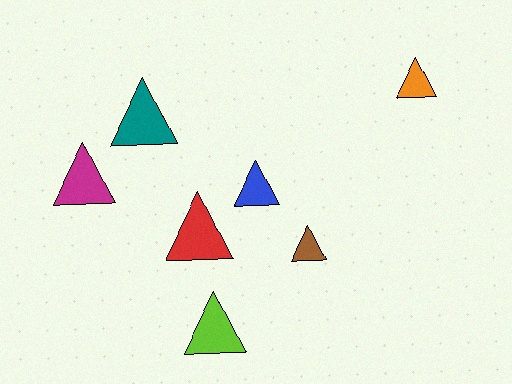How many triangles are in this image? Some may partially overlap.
There are 7 triangles.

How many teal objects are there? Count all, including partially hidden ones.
There is 1 teal object.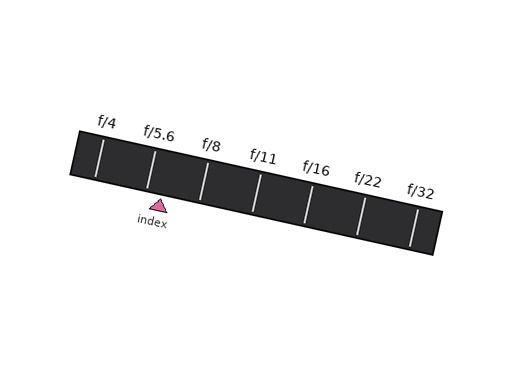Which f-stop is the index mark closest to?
The index mark is closest to f/5.6.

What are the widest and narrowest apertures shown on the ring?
The widest aperture shown is f/4 and the narrowest is f/32.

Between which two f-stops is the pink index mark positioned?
The index mark is between f/5.6 and f/8.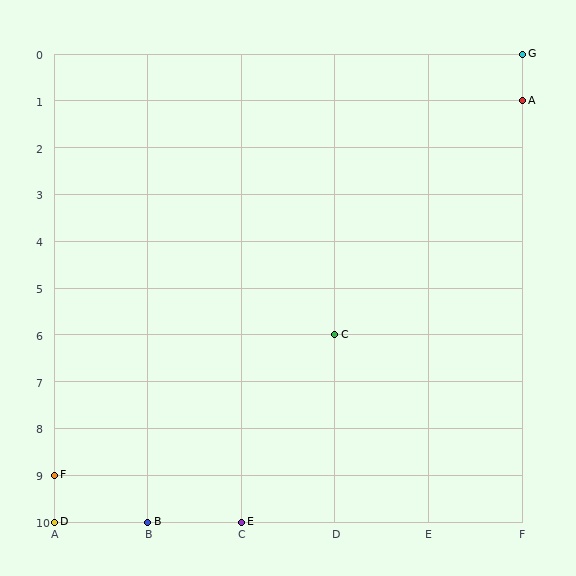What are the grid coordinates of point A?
Point A is at grid coordinates (F, 1).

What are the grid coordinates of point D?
Point D is at grid coordinates (A, 10).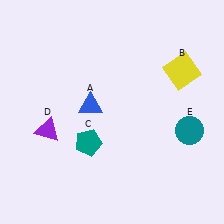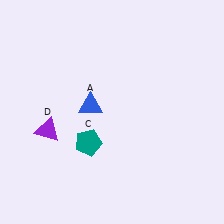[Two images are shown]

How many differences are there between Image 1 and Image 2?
There are 2 differences between the two images.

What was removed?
The teal circle (E), the yellow square (B) were removed in Image 2.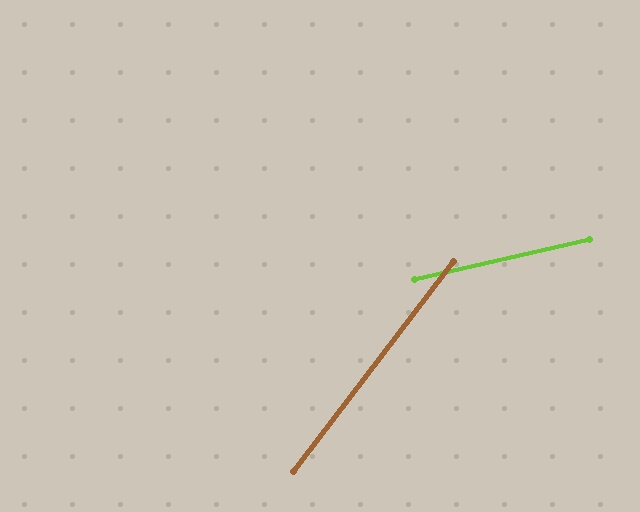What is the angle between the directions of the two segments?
Approximately 40 degrees.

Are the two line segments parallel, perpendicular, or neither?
Neither parallel nor perpendicular — they differ by about 40°.